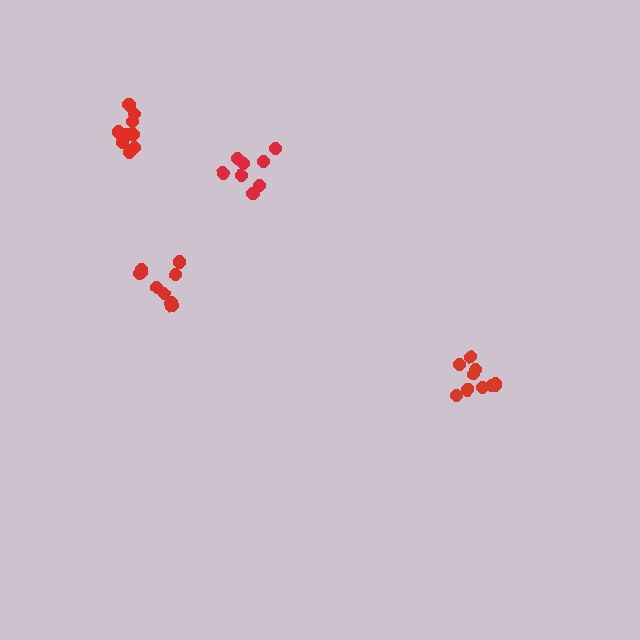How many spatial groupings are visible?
There are 4 spatial groupings.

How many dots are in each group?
Group 1: 9 dots, Group 2: 10 dots, Group 3: 8 dots, Group 4: 9 dots (36 total).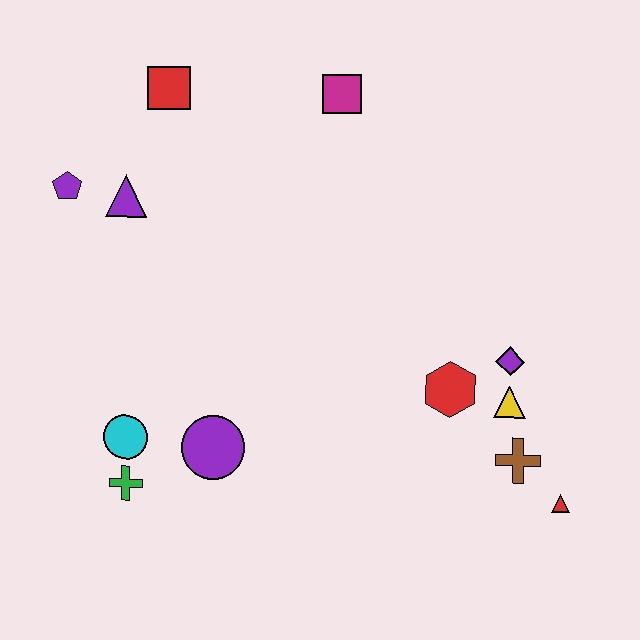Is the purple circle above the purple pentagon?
No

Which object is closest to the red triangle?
The brown cross is closest to the red triangle.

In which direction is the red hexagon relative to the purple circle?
The red hexagon is to the right of the purple circle.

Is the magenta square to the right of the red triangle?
No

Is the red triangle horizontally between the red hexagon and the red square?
No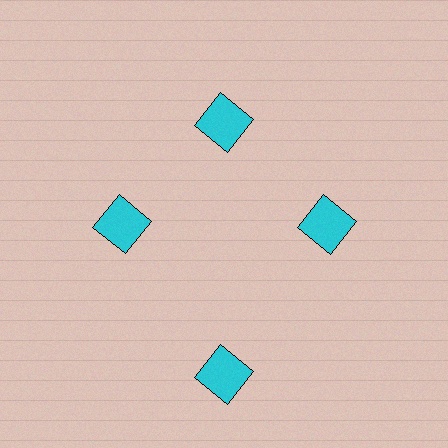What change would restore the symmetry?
The symmetry would be restored by moving it inward, back onto the ring so that all 4 squares sit at equal angles and equal distance from the center.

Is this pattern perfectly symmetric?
No. The 4 cyan squares are arranged in a ring, but one element near the 6 o'clock position is pushed outward from the center, breaking the 4-fold rotational symmetry.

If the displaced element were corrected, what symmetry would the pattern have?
It would have 4-fold rotational symmetry — the pattern would map onto itself every 90 degrees.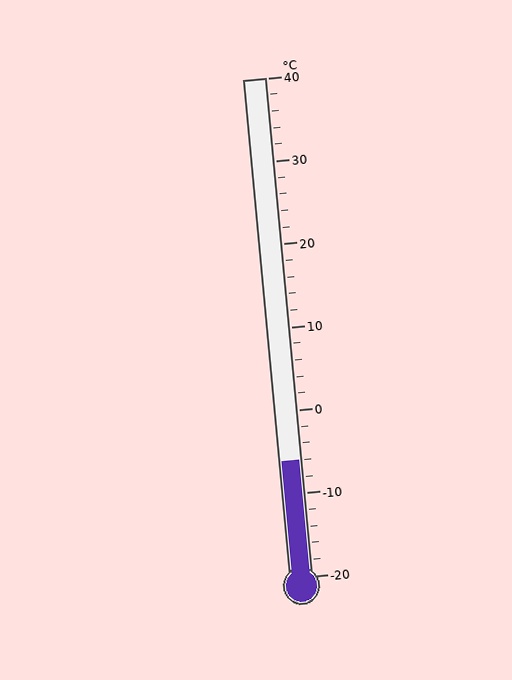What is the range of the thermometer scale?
The thermometer scale ranges from -20°C to 40°C.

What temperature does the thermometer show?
The thermometer shows approximately -6°C.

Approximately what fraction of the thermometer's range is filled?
The thermometer is filled to approximately 25% of its range.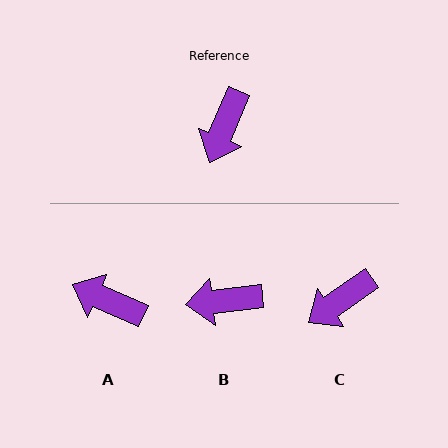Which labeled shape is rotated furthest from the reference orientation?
A, about 91 degrees away.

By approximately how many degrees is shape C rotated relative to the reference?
Approximately 32 degrees clockwise.